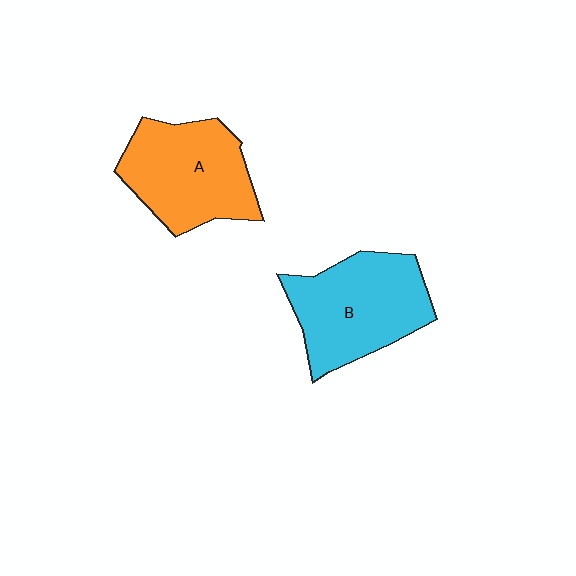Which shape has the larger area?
Shape B (cyan).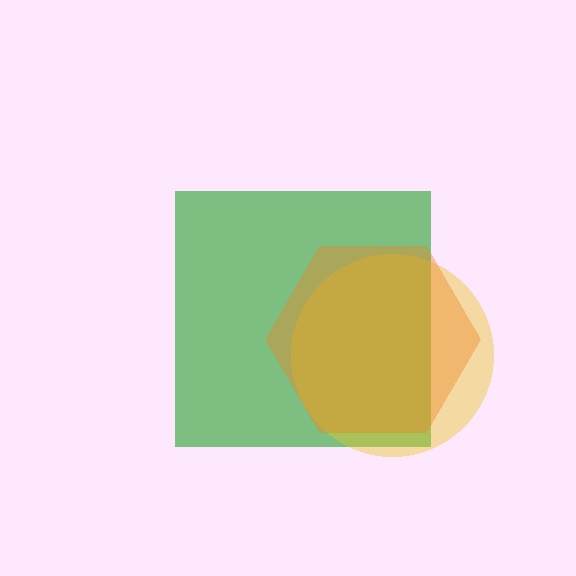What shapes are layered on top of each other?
The layered shapes are: a green square, a yellow circle, an orange hexagon.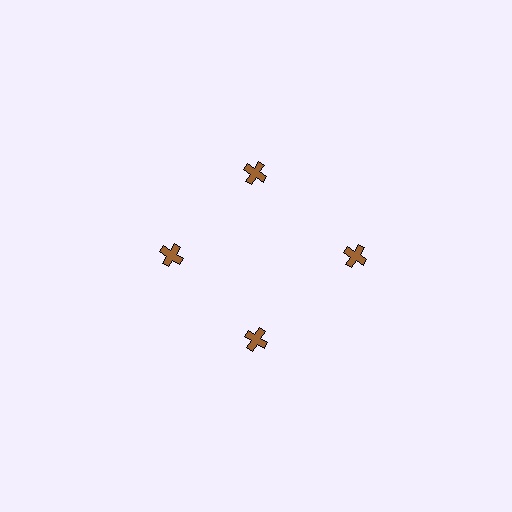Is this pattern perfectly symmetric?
No. The 4 brown crosses are arranged in a ring, but one element near the 3 o'clock position is pushed outward from the center, breaking the 4-fold rotational symmetry.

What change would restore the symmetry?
The symmetry would be restored by moving it inward, back onto the ring so that all 4 crosses sit at equal angles and equal distance from the center.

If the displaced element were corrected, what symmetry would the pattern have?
It would have 4-fold rotational symmetry — the pattern would map onto itself every 90 degrees.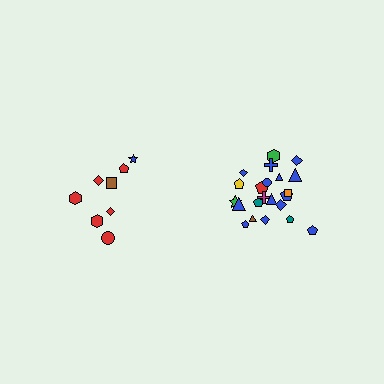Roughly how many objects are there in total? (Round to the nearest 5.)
Roughly 30 objects in total.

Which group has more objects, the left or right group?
The right group.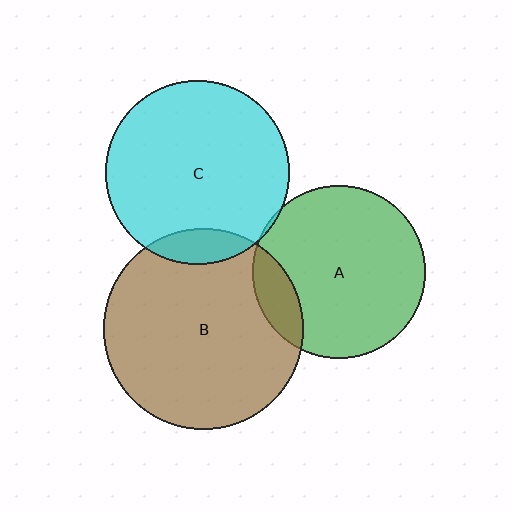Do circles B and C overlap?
Yes.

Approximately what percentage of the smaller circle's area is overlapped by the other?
Approximately 10%.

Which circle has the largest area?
Circle B (brown).